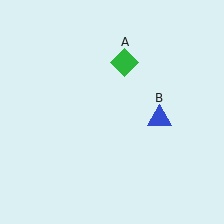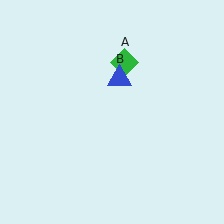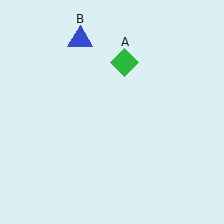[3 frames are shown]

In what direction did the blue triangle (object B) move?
The blue triangle (object B) moved up and to the left.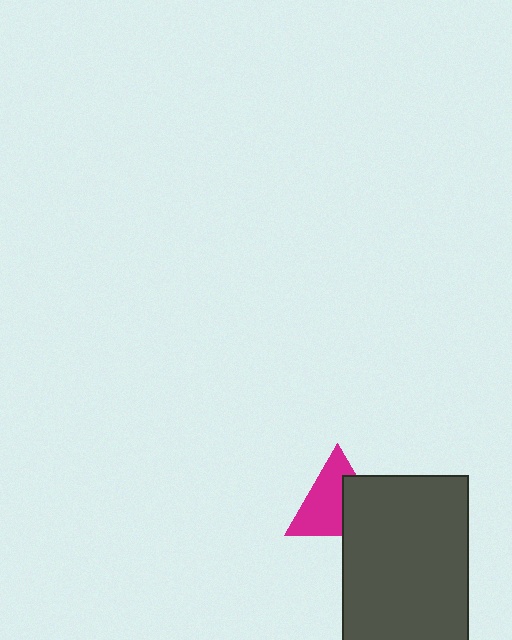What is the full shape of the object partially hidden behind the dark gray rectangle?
The partially hidden object is a magenta triangle.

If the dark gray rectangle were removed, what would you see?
You would see the complete magenta triangle.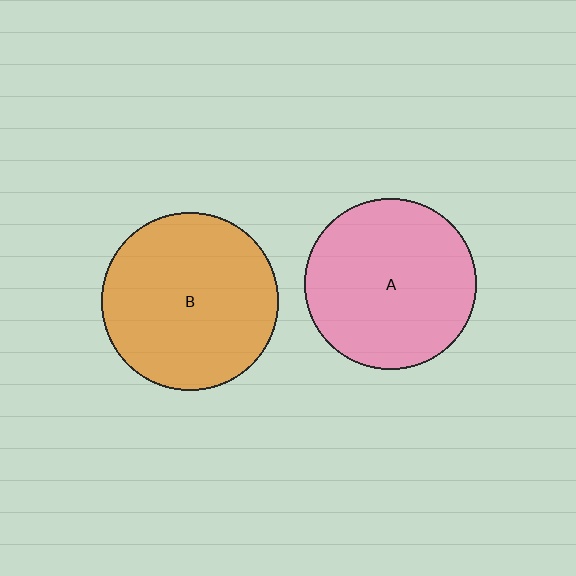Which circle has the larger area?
Circle B (orange).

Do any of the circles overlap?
No, none of the circles overlap.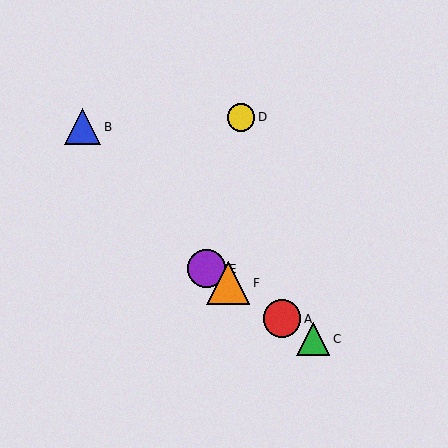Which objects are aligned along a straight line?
Objects A, C, E, F are aligned along a straight line.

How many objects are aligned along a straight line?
4 objects (A, C, E, F) are aligned along a straight line.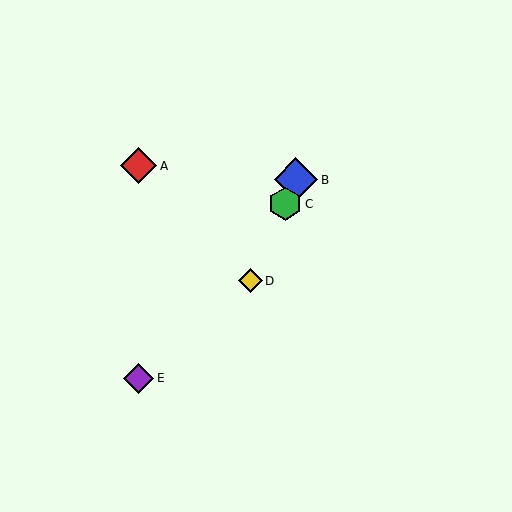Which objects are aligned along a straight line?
Objects B, C, D are aligned along a straight line.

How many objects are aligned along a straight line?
3 objects (B, C, D) are aligned along a straight line.